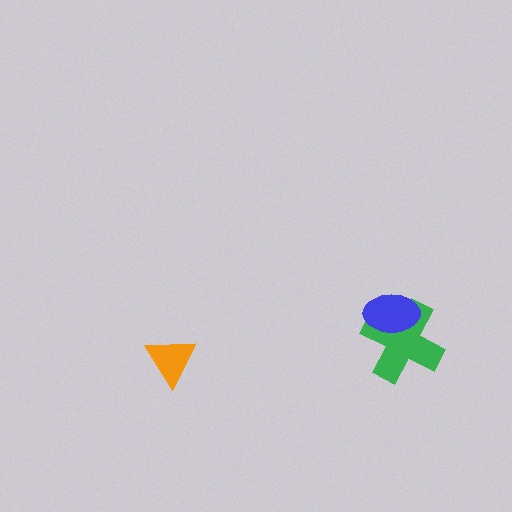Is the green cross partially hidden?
Yes, it is partially covered by another shape.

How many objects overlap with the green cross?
1 object overlaps with the green cross.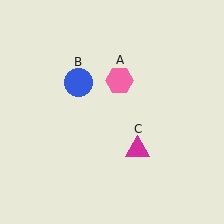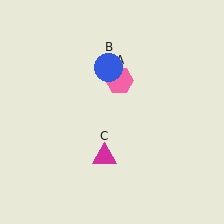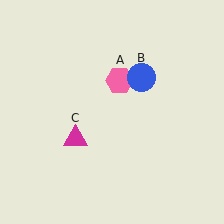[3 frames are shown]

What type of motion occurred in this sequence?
The blue circle (object B), magenta triangle (object C) rotated clockwise around the center of the scene.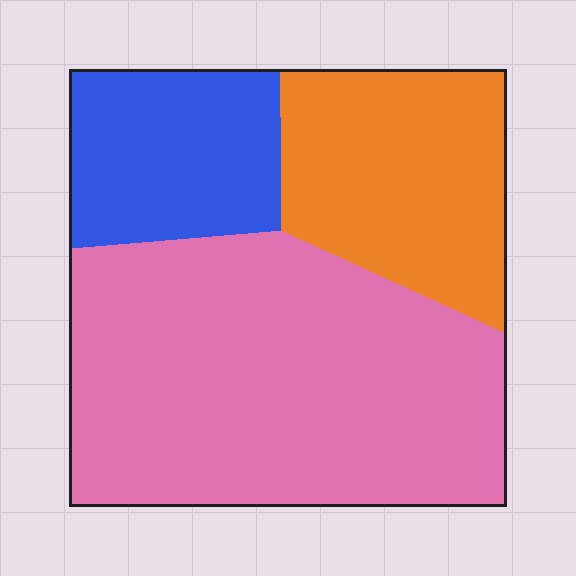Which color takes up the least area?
Blue, at roughly 20%.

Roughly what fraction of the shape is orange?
Orange takes up about one quarter (1/4) of the shape.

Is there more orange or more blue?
Orange.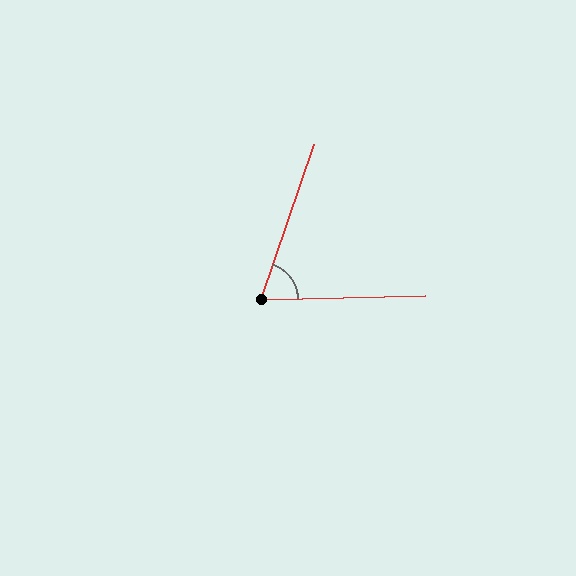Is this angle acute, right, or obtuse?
It is acute.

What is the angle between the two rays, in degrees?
Approximately 70 degrees.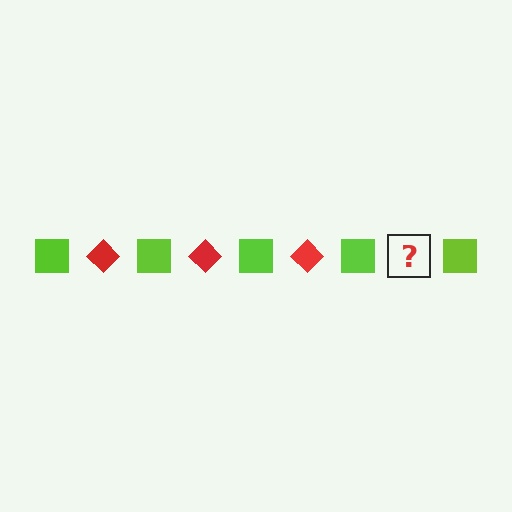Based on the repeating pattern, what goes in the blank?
The blank should be a red diamond.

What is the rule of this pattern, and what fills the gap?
The rule is that the pattern alternates between lime square and red diamond. The gap should be filled with a red diamond.